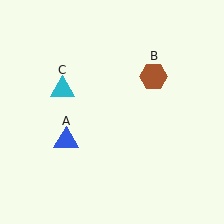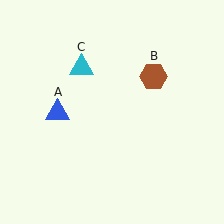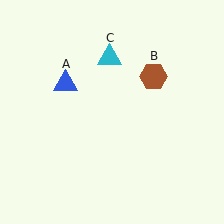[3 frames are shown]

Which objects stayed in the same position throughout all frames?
Brown hexagon (object B) remained stationary.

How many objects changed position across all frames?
2 objects changed position: blue triangle (object A), cyan triangle (object C).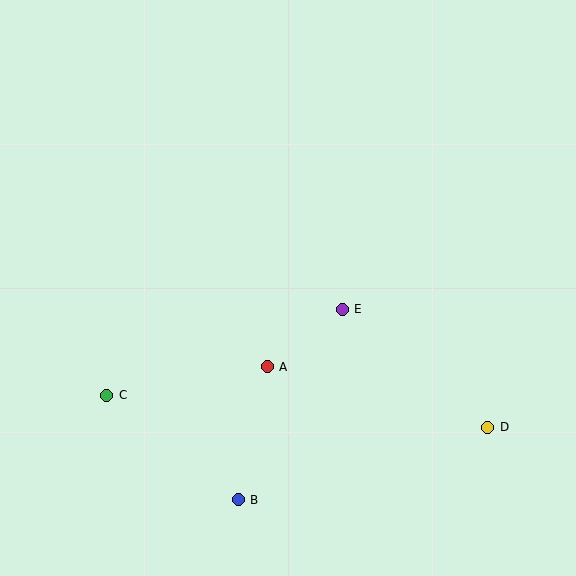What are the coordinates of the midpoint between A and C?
The midpoint between A and C is at (187, 381).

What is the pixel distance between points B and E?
The distance between B and E is 217 pixels.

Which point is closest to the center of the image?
Point E at (342, 309) is closest to the center.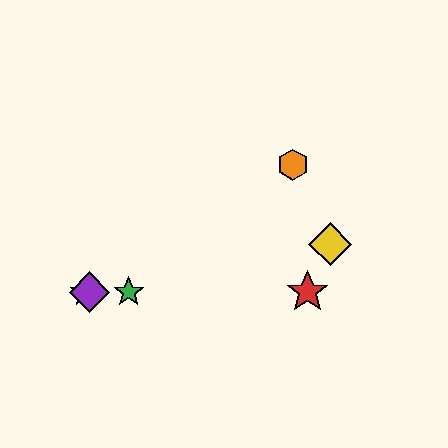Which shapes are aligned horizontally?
The red star, the blue star, the green star, the purple diamond are aligned horizontally.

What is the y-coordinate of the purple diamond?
The purple diamond is at y≈292.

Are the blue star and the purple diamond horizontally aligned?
Yes, both are at y≈292.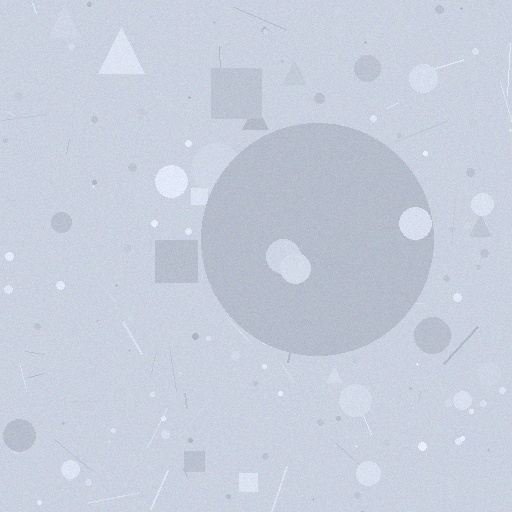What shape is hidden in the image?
A circle is hidden in the image.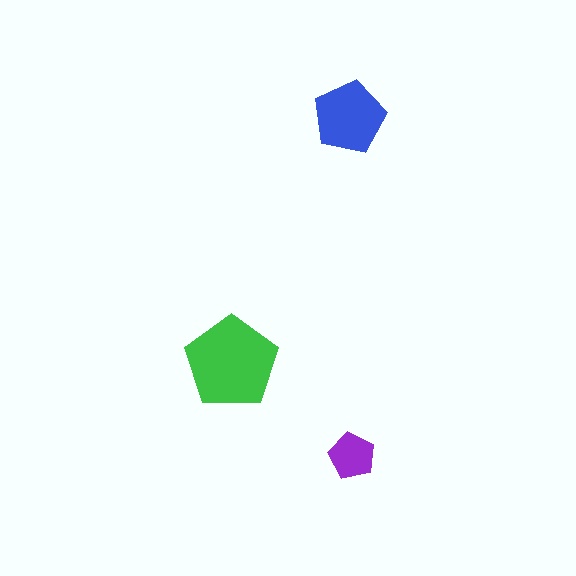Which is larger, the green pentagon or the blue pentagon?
The green one.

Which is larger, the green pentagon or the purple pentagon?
The green one.